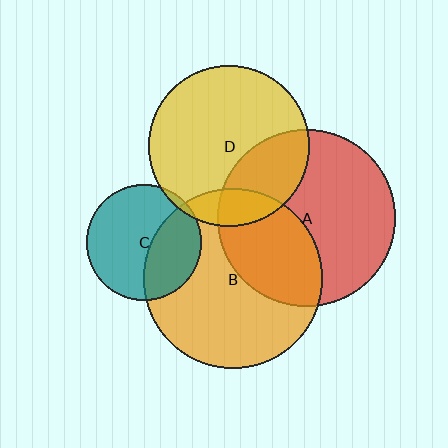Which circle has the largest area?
Circle B (orange).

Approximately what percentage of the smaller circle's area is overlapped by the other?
Approximately 30%.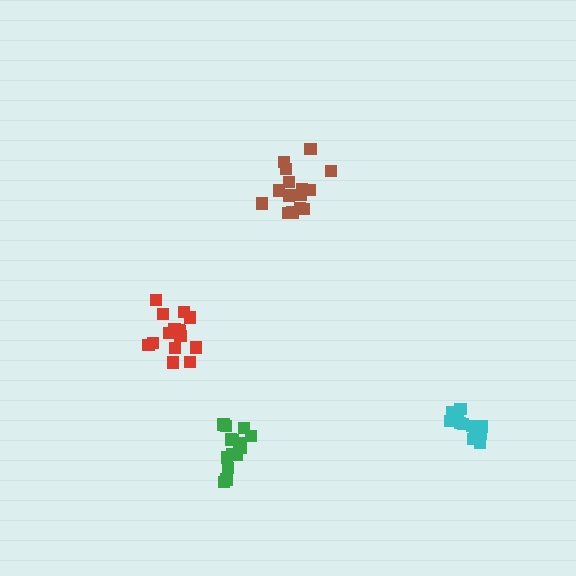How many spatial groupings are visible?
There are 4 spatial groupings.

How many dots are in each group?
Group 1: 14 dots, Group 2: 16 dots, Group 3: 15 dots, Group 4: 15 dots (60 total).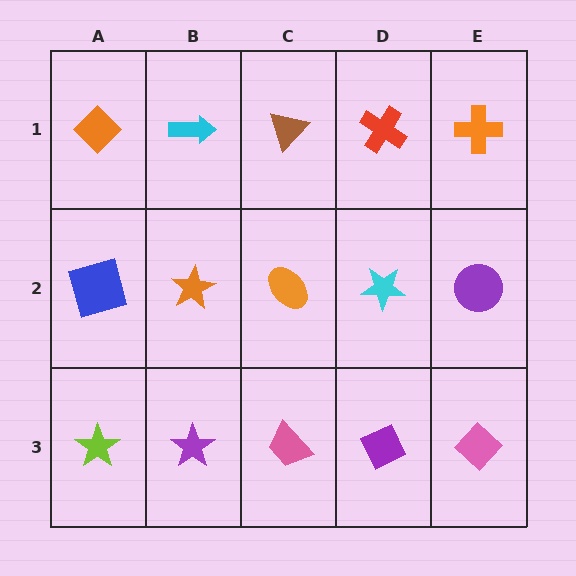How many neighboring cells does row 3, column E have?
2.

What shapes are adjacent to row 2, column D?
A red cross (row 1, column D), a purple diamond (row 3, column D), an orange ellipse (row 2, column C), a purple circle (row 2, column E).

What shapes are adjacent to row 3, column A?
A blue square (row 2, column A), a purple star (row 3, column B).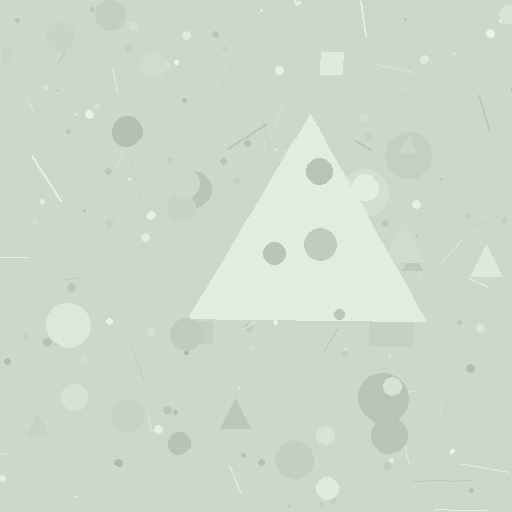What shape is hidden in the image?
A triangle is hidden in the image.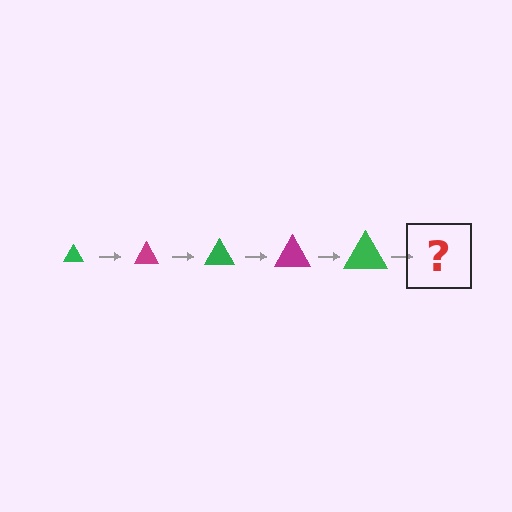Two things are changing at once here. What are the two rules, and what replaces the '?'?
The two rules are that the triangle grows larger each step and the color cycles through green and magenta. The '?' should be a magenta triangle, larger than the previous one.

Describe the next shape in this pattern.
It should be a magenta triangle, larger than the previous one.